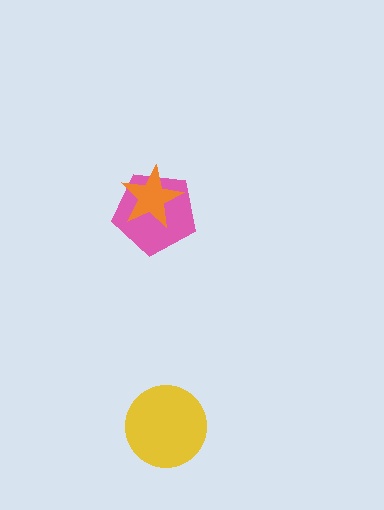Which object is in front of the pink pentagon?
The orange star is in front of the pink pentagon.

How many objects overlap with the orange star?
1 object overlaps with the orange star.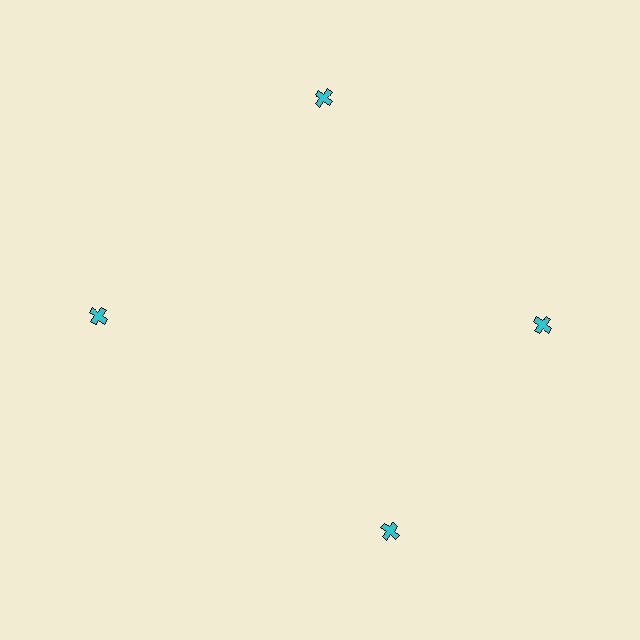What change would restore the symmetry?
The symmetry would be restored by rotating it back into even spacing with its neighbors so that all 4 crosses sit at equal angles and equal distance from the center.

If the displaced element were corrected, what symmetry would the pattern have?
It would have 4-fold rotational symmetry — the pattern would map onto itself every 90 degrees.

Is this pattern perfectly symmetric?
No. The 4 cyan crosses are arranged in a ring, but one element near the 6 o'clock position is rotated out of alignment along the ring, breaking the 4-fold rotational symmetry.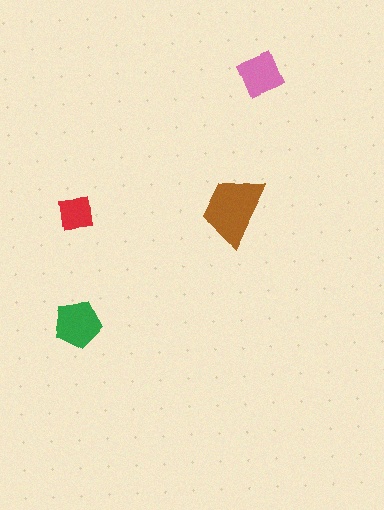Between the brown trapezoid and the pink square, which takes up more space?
The brown trapezoid.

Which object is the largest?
The brown trapezoid.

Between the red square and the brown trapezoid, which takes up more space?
The brown trapezoid.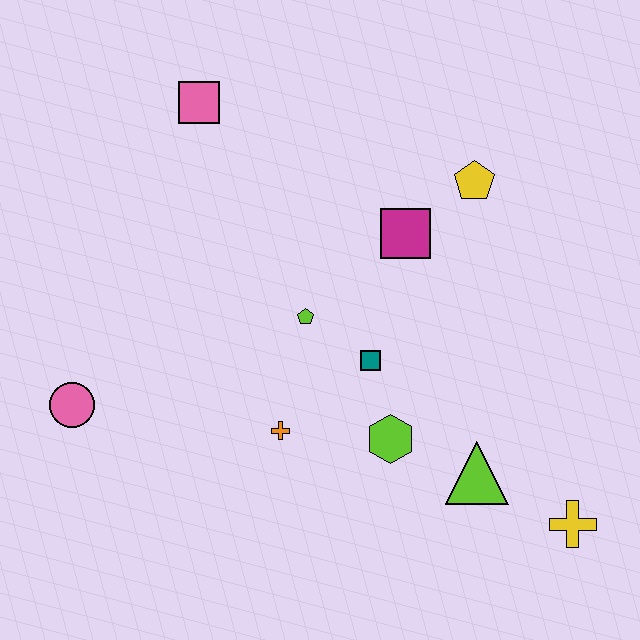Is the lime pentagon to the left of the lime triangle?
Yes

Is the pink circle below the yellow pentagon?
Yes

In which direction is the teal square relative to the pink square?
The teal square is below the pink square.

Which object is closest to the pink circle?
The orange cross is closest to the pink circle.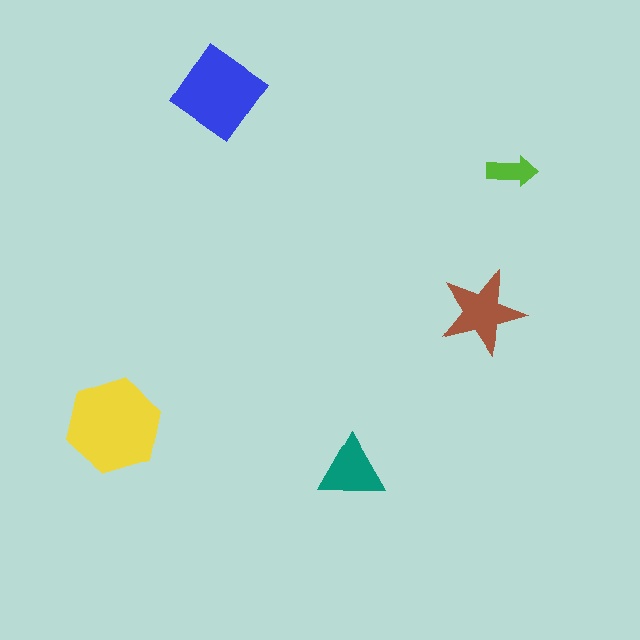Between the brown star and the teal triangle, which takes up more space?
The brown star.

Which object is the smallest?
The lime arrow.